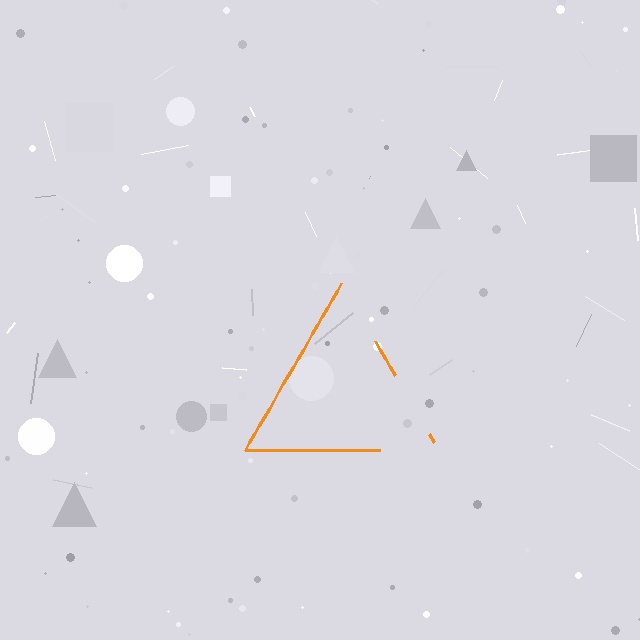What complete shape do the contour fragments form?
The contour fragments form a triangle.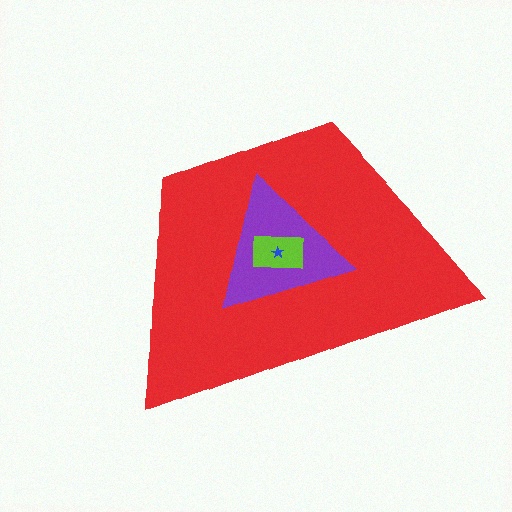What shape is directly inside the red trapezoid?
The purple triangle.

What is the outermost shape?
The red trapezoid.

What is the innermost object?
The blue star.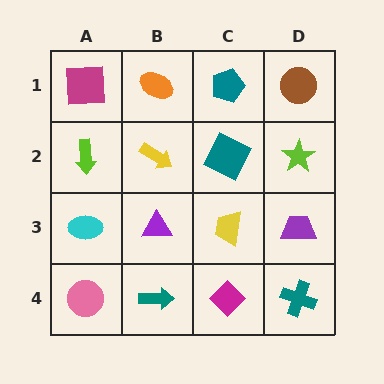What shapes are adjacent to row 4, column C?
A yellow trapezoid (row 3, column C), a teal arrow (row 4, column B), a teal cross (row 4, column D).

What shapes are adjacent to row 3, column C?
A teal square (row 2, column C), a magenta diamond (row 4, column C), a purple triangle (row 3, column B), a purple trapezoid (row 3, column D).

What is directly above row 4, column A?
A cyan ellipse.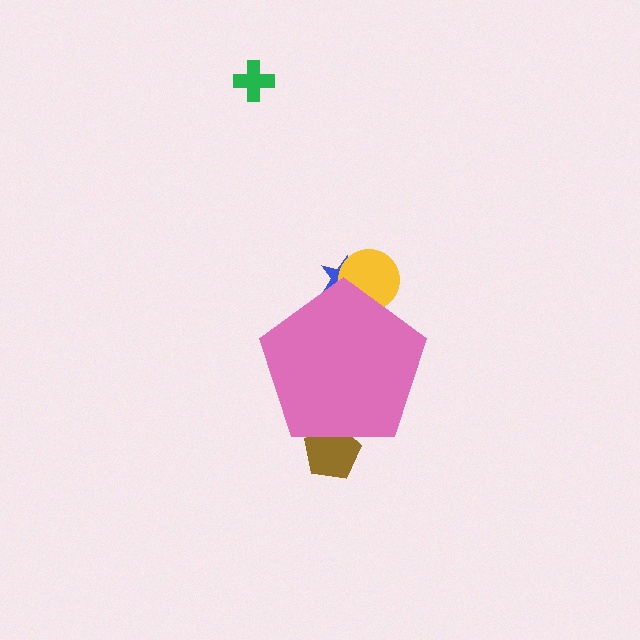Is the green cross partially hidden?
No, the green cross is fully visible.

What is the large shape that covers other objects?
A pink pentagon.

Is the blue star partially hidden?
Yes, the blue star is partially hidden behind the pink pentagon.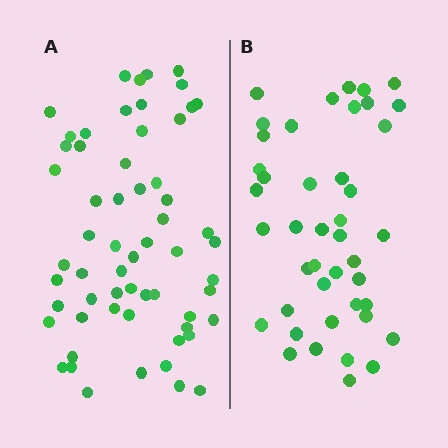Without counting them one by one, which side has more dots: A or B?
Region A (the left region) has more dots.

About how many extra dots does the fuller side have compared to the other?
Region A has approximately 15 more dots than region B.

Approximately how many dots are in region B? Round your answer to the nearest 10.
About 40 dots. (The exact count is 43, which rounds to 40.)